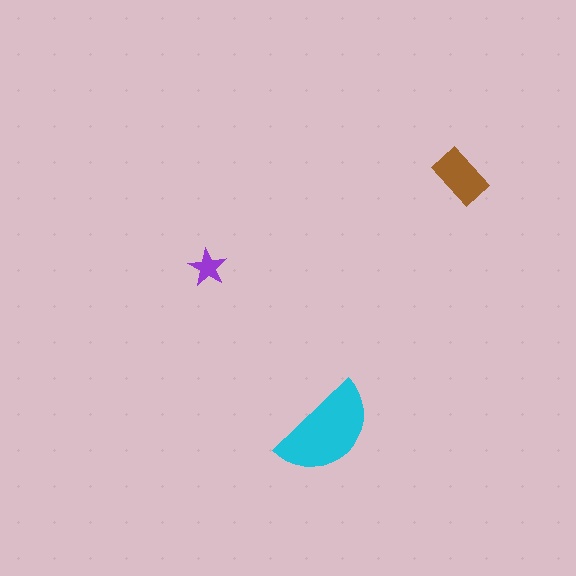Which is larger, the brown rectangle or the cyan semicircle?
The cyan semicircle.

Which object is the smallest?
The purple star.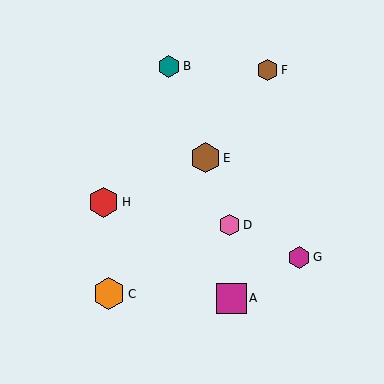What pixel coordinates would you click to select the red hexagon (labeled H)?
Click at (104, 202) to select the red hexagon H.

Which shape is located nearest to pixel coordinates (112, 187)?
The red hexagon (labeled H) at (104, 202) is nearest to that location.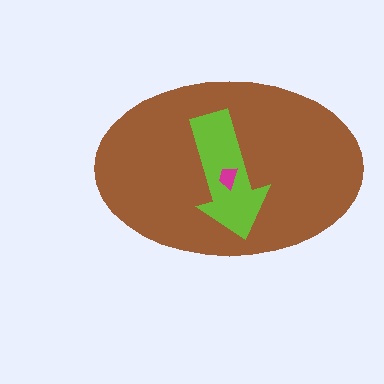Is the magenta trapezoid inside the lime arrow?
Yes.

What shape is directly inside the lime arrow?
The magenta trapezoid.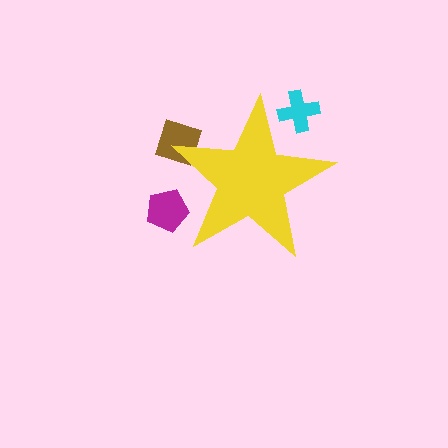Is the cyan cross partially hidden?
Yes, the cyan cross is partially hidden behind the yellow star.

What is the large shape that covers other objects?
A yellow star.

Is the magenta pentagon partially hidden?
Yes, the magenta pentagon is partially hidden behind the yellow star.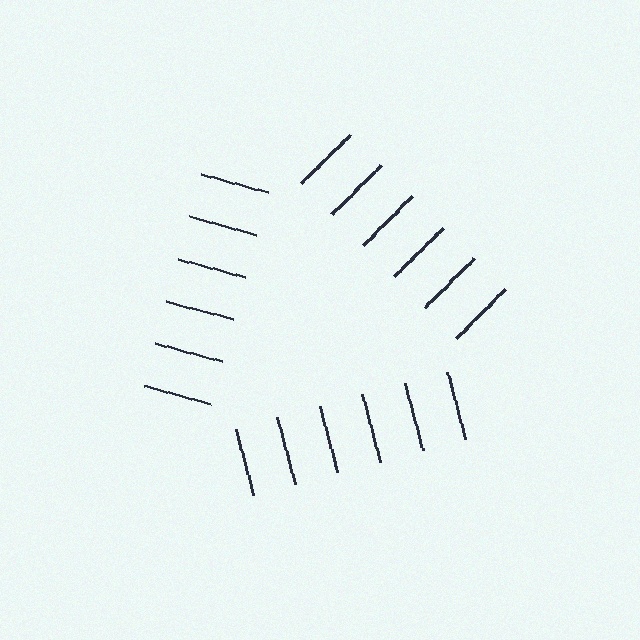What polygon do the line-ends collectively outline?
An illusory triangle — the line segments terminate on its edges but no continuous stroke is drawn.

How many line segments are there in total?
18 — 6 along each of the 3 edges.